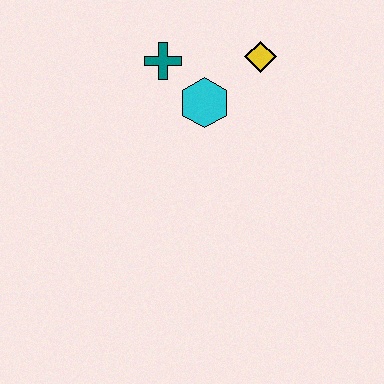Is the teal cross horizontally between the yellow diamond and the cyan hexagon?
No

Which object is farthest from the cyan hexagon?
The yellow diamond is farthest from the cyan hexagon.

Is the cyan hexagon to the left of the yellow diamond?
Yes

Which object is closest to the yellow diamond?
The cyan hexagon is closest to the yellow diamond.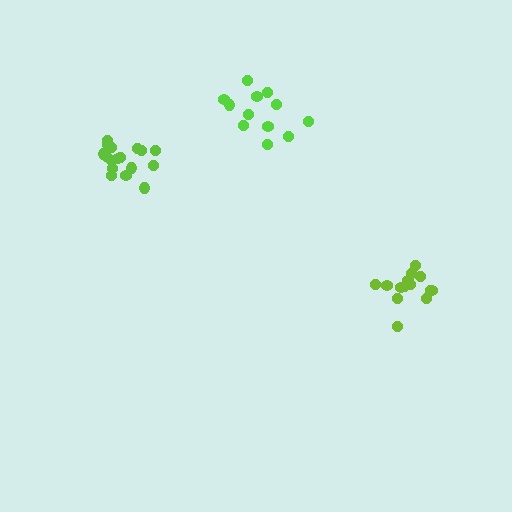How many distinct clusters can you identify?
There are 3 distinct clusters.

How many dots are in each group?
Group 1: 12 dots, Group 2: 17 dots, Group 3: 14 dots (43 total).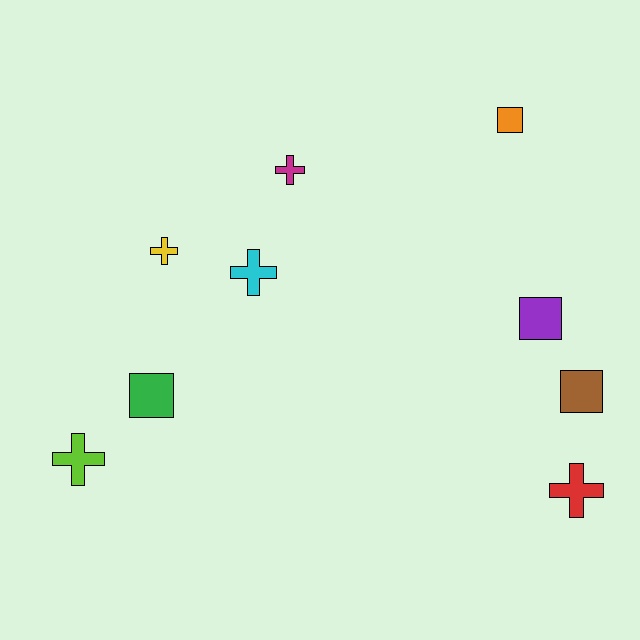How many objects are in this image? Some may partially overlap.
There are 9 objects.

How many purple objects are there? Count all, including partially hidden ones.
There is 1 purple object.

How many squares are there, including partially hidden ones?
There are 4 squares.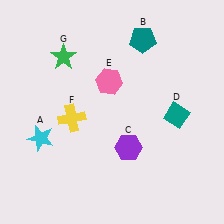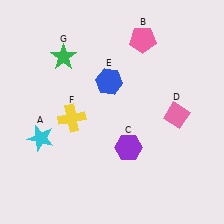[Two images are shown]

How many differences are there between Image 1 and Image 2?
There are 3 differences between the two images.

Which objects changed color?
B changed from teal to pink. D changed from teal to pink. E changed from pink to blue.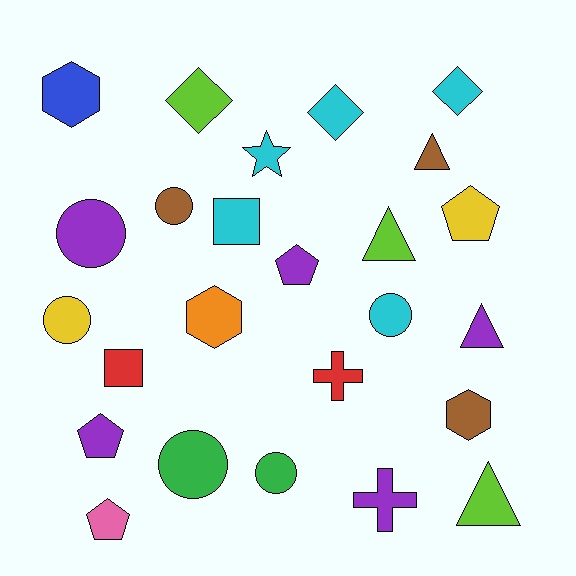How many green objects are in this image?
There are 2 green objects.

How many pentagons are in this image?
There are 4 pentagons.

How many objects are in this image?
There are 25 objects.